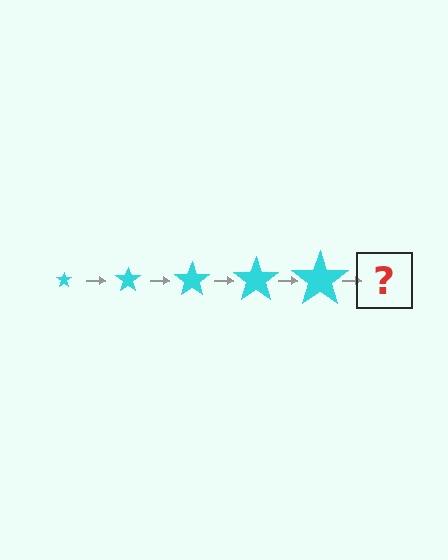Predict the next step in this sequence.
The next step is a cyan star, larger than the previous one.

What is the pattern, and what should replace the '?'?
The pattern is that the star gets progressively larger each step. The '?' should be a cyan star, larger than the previous one.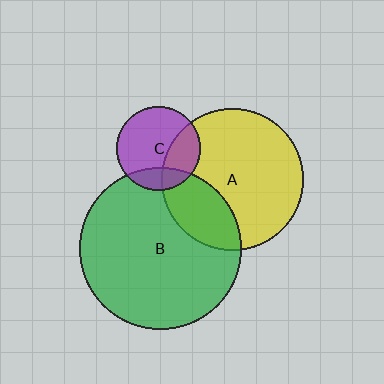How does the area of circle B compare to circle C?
Approximately 3.7 times.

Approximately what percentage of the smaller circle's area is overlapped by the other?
Approximately 25%.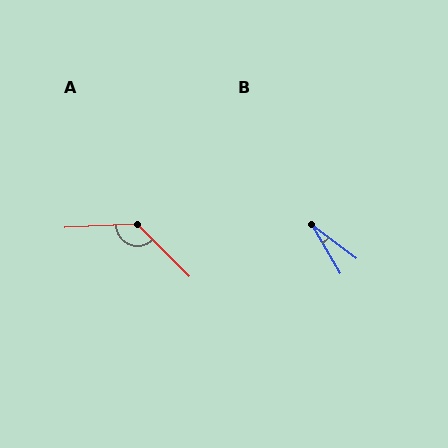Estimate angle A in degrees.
Approximately 132 degrees.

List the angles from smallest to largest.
B (23°), A (132°).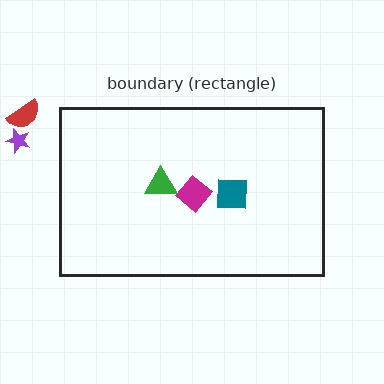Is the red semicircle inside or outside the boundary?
Outside.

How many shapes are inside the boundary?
3 inside, 2 outside.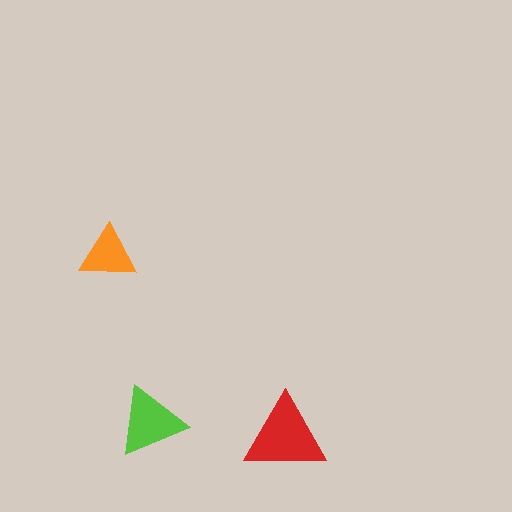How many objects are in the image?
There are 3 objects in the image.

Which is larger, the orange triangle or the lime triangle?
The lime one.